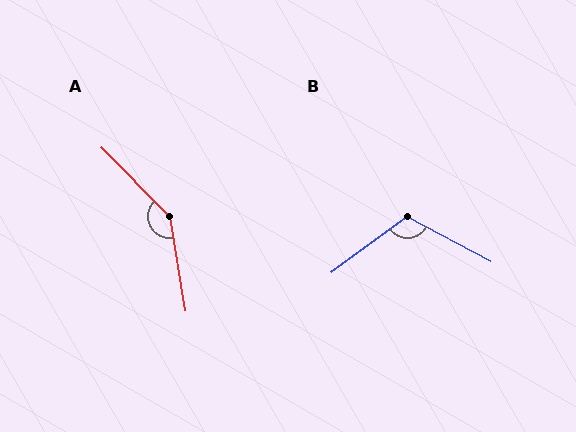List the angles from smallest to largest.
B (115°), A (145°).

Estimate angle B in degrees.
Approximately 115 degrees.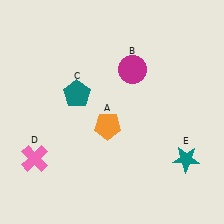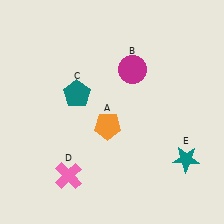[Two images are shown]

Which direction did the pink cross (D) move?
The pink cross (D) moved right.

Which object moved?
The pink cross (D) moved right.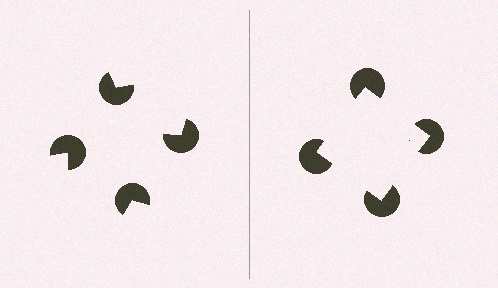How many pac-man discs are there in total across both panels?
8 — 4 on each side.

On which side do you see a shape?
An illusory square appears on the right side. On the left side the wedge cuts are rotated, so no coherent shape forms.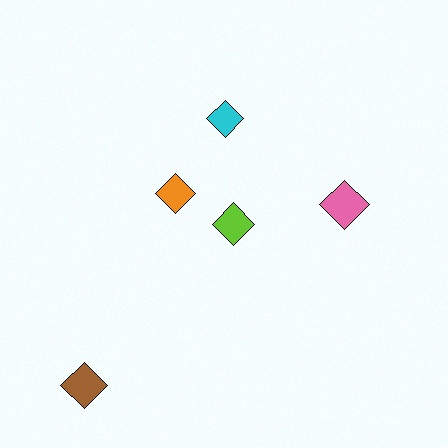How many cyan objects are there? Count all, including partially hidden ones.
There is 1 cyan object.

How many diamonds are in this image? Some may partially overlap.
There are 5 diamonds.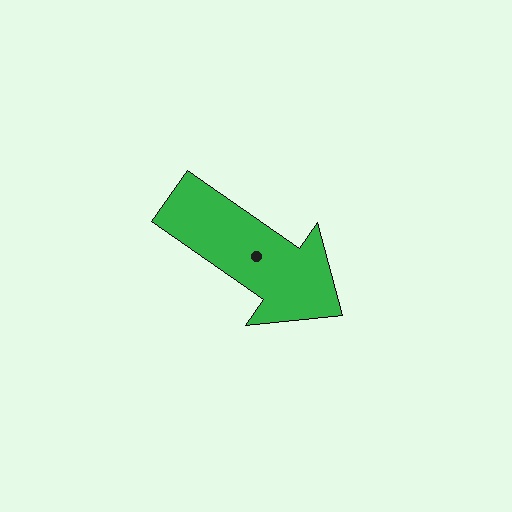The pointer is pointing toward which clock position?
Roughly 4 o'clock.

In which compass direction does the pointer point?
Southeast.